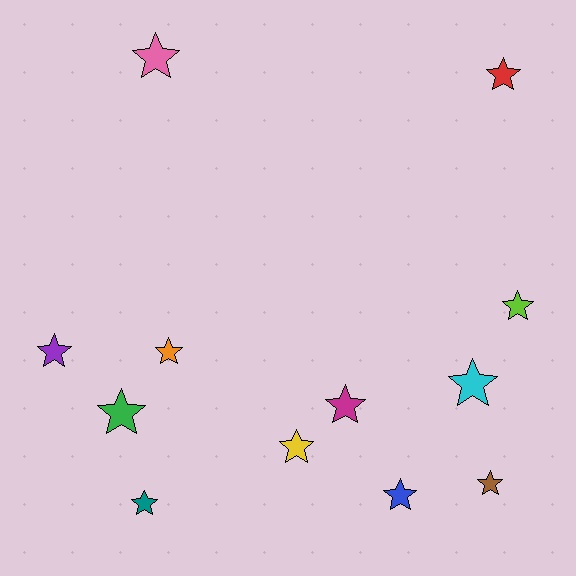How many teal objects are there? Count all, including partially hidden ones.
There is 1 teal object.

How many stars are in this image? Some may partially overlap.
There are 12 stars.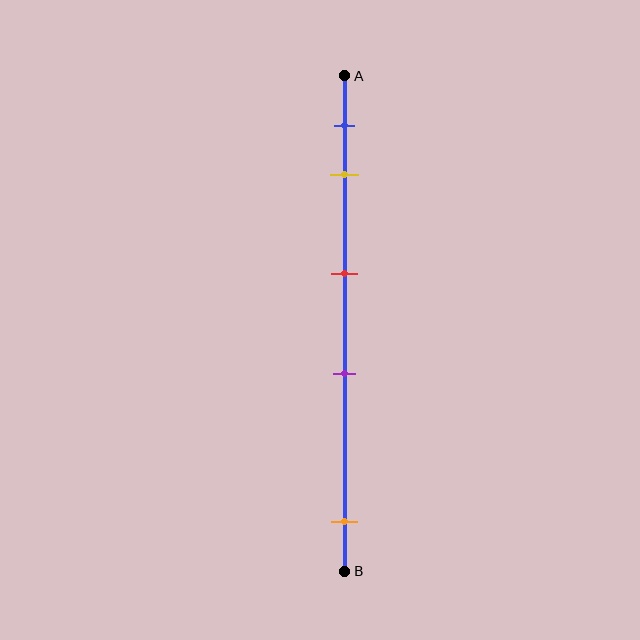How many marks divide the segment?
There are 5 marks dividing the segment.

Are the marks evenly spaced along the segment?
No, the marks are not evenly spaced.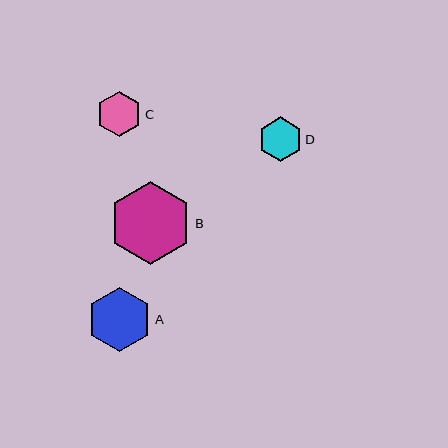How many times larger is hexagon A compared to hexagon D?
Hexagon A is approximately 1.4 times the size of hexagon D.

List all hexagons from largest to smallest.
From largest to smallest: B, A, C, D.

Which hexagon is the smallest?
Hexagon D is the smallest with a size of approximately 44 pixels.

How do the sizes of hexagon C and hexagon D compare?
Hexagon C and hexagon D are approximately the same size.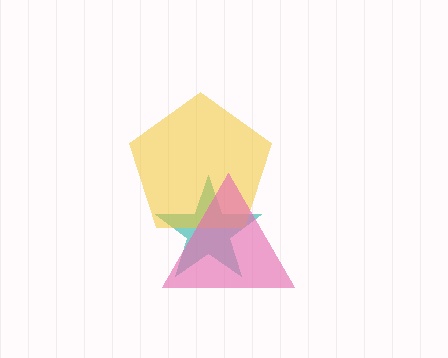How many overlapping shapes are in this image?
There are 3 overlapping shapes in the image.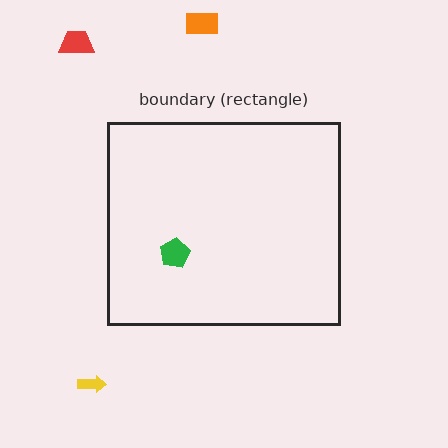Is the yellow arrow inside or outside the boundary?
Outside.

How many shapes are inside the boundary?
1 inside, 3 outside.